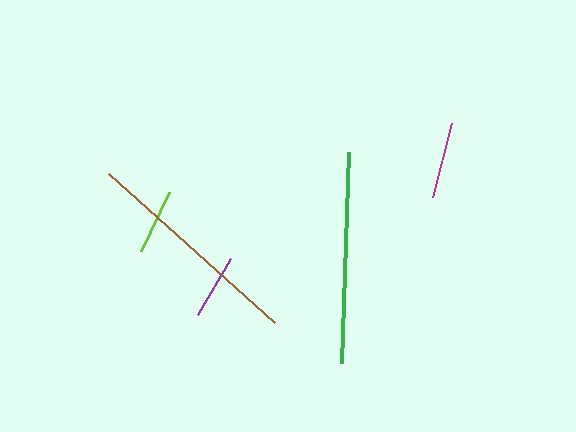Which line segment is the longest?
The brown line is the longest at approximately 223 pixels.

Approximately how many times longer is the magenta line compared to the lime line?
The magenta line is approximately 1.2 times the length of the lime line.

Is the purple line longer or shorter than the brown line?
The brown line is longer than the purple line.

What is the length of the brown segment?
The brown segment is approximately 223 pixels long.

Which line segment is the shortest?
The purple line is the shortest at approximately 65 pixels.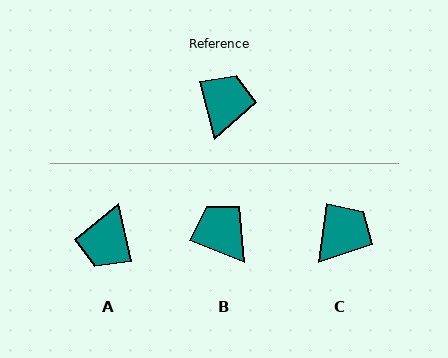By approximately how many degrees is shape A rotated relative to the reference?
Approximately 178 degrees counter-clockwise.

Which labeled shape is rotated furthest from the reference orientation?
A, about 178 degrees away.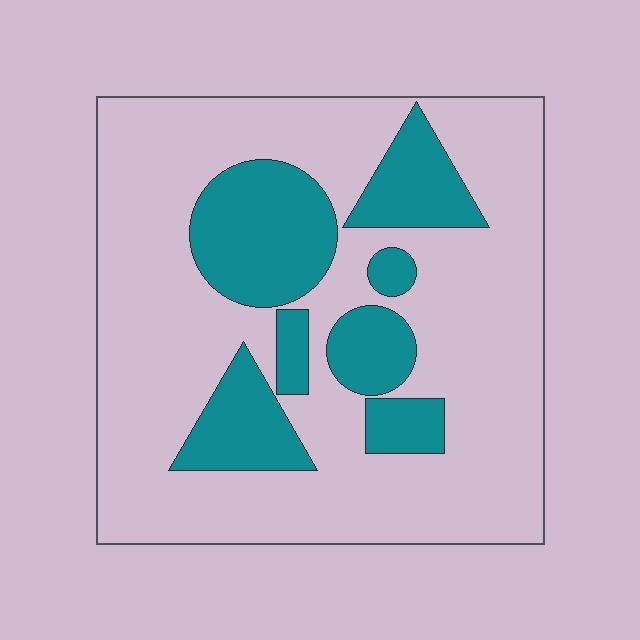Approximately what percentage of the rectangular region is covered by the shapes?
Approximately 25%.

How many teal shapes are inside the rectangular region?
7.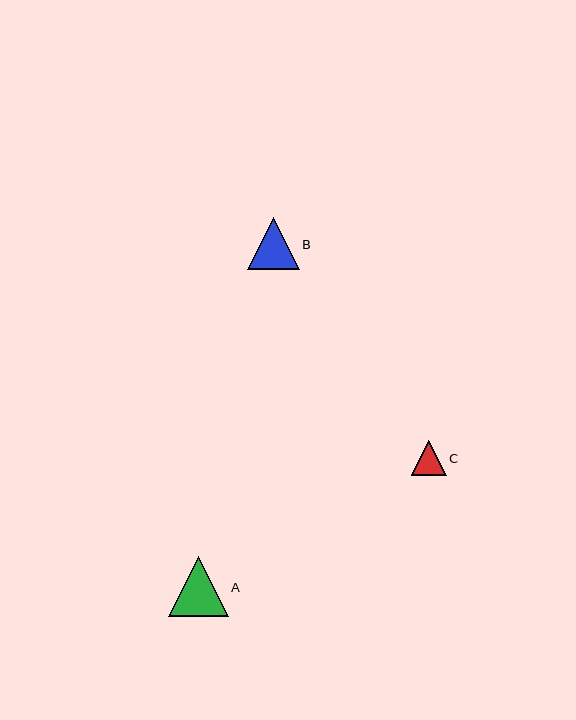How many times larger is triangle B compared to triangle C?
Triangle B is approximately 1.5 times the size of triangle C.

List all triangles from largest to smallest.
From largest to smallest: A, B, C.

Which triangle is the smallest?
Triangle C is the smallest with a size of approximately 35 pixels.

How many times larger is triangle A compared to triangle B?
Triangle A is approximately 1.2 times the size of triangle B.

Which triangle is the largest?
Triangle A is the largest with a size of approximately 60 pixels.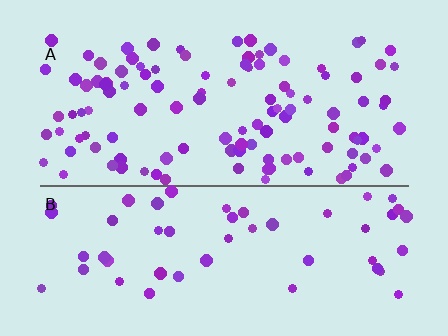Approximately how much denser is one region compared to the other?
Approximately 2.1× — region A over region B.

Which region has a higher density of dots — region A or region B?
A (the top).